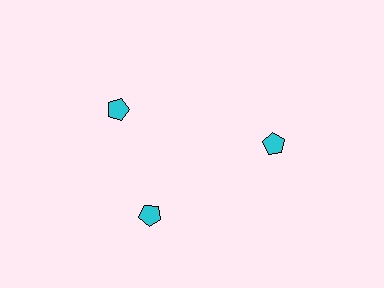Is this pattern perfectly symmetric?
No. The 3 cyan pentagons are arranged in a ring, but one element near the 11 o'clock position is rotated out of alignment along the ring, breaking the 3-fold rotational symmetry.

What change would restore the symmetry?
The symmetry would be restored by rotating it back into even spacing with its neighbors so that all 3 pentagons sit at equal angles and equal distance from the center.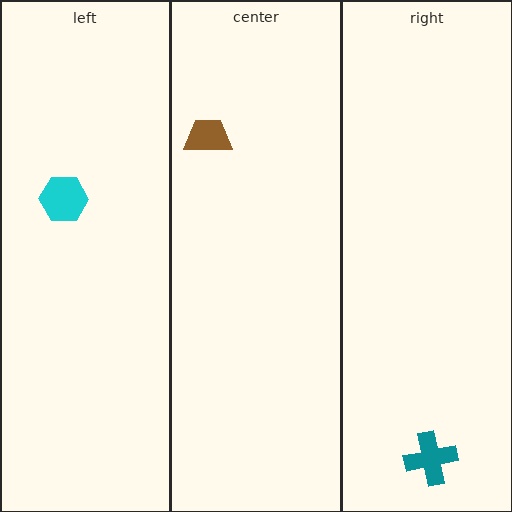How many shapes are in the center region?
1.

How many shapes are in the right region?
1.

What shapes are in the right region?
The teal cross.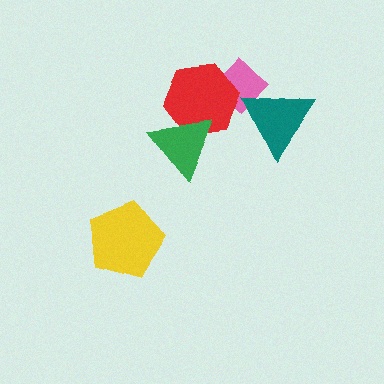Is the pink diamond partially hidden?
Yes, it is partially covered by another shape.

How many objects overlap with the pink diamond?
2 objects overlap with the pink diamond.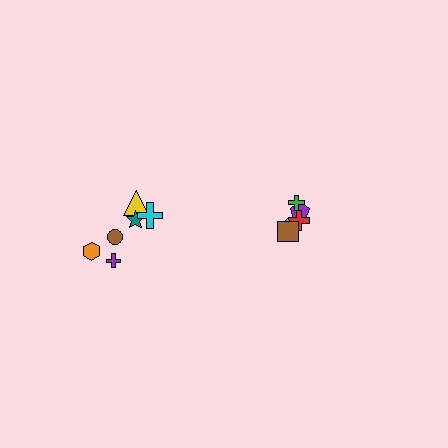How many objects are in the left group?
There are 7 objects.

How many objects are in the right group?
There are 5 objects.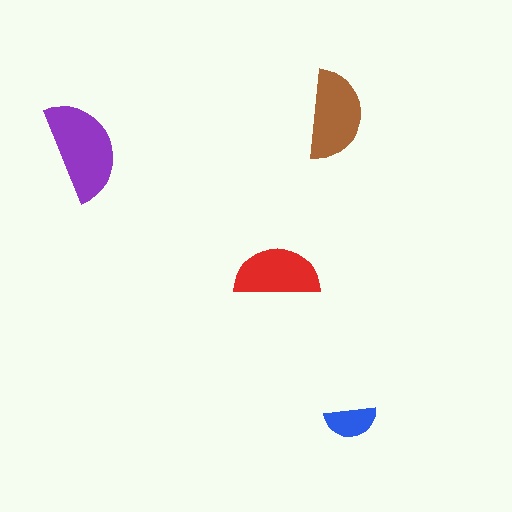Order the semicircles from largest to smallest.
the purple one, the brown one, the red one, the blue one.